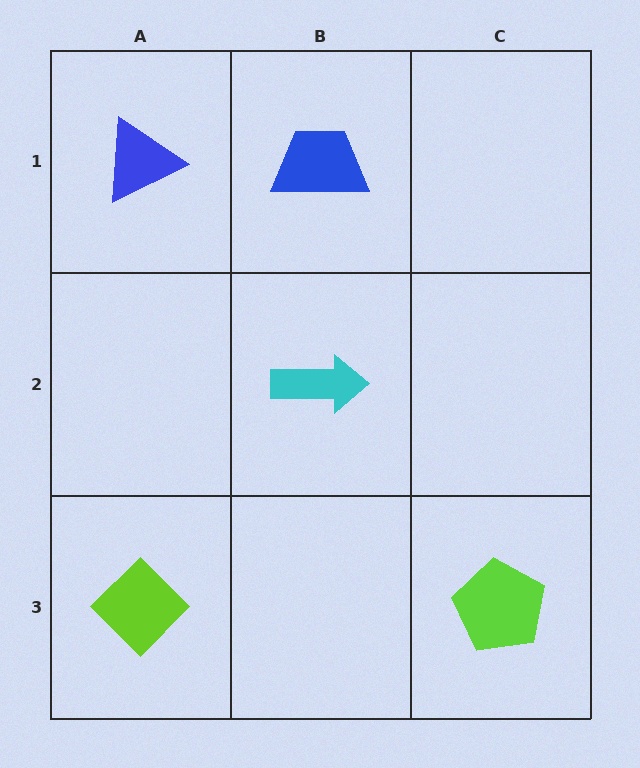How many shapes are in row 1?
2 shapes.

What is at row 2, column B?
A cyan arrow.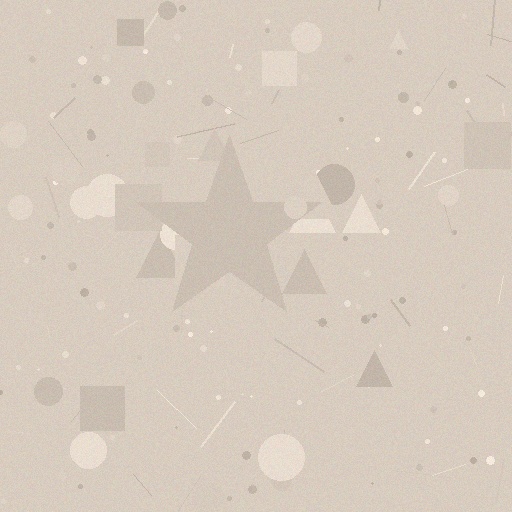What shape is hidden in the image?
A star is hidden in the image.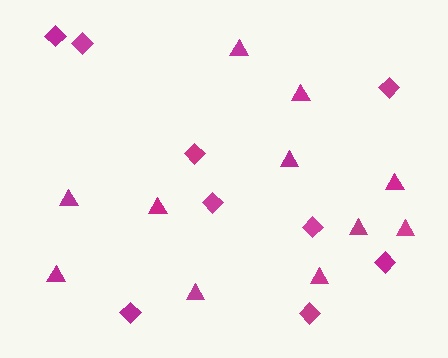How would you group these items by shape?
There are 2 groups: one group of triangles (11) and one group of diamonds (9).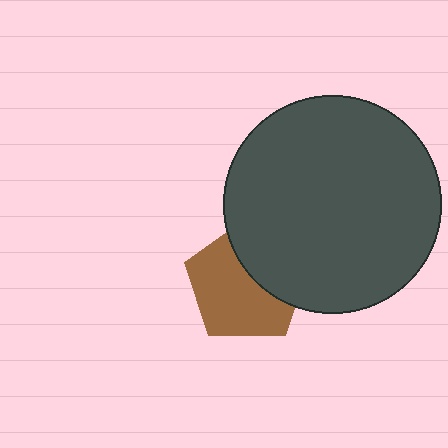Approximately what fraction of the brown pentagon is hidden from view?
Roughly 38% of the brown pentagon is hidden behind the dark gray circle.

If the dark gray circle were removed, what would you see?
You would see the complete brown pentagon.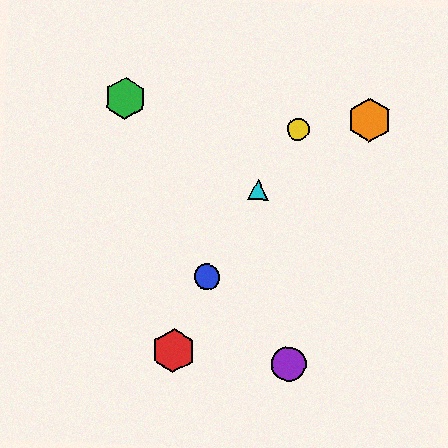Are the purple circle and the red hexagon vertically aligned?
No, the purple circle is at x≈289 and the red hexagon is at x≈174.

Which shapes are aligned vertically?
The yellow circle, the purple circle are aligned vertically.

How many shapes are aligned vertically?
2 shapes (the yellow circle, the purple circle) are aligned vertically.